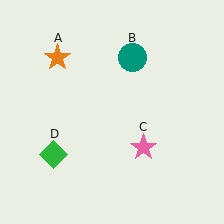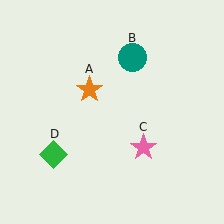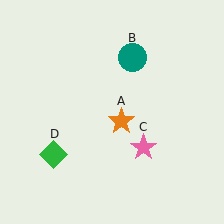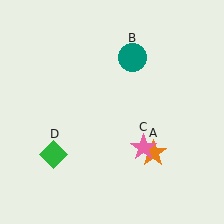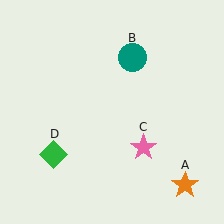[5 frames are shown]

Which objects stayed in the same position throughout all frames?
Teal circle (object B) and pink star (object C) and green diamond (object D) remained stationary.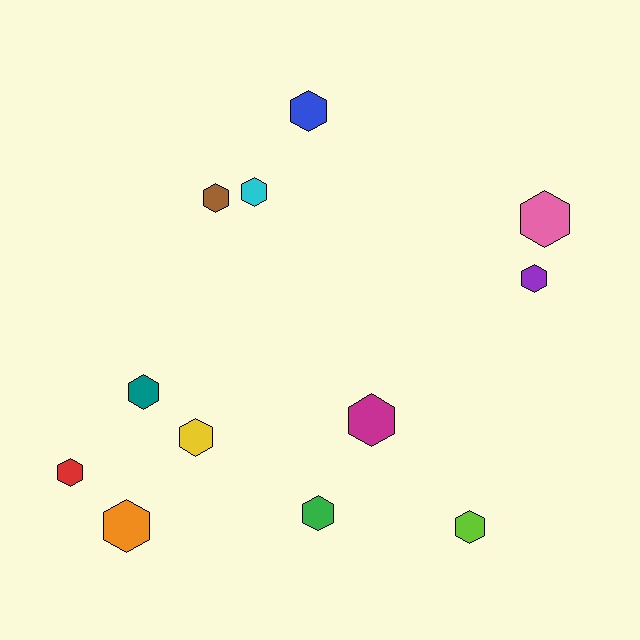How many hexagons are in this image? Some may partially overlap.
There are 12 hexagons.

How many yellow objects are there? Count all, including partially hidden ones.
There is 1 yellow object.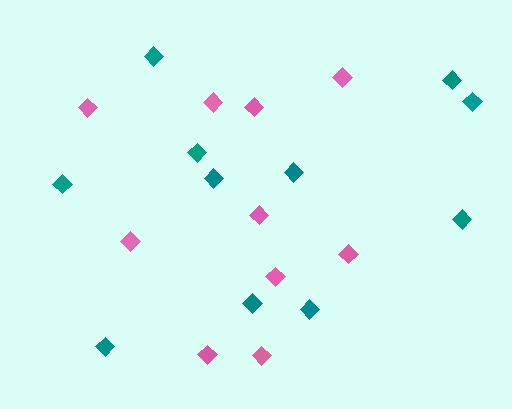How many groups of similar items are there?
There are 2 groups: one group of teal diamonds (11) and one group of pink diamonds (10).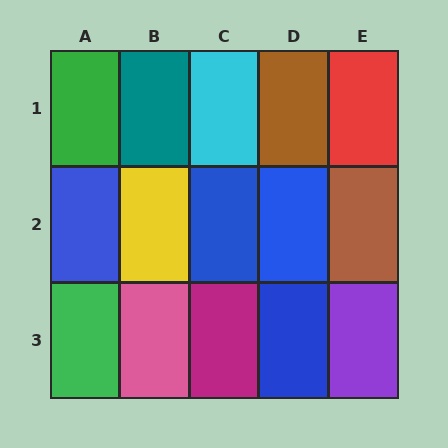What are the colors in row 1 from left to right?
Green, teal, cyan, brown, red.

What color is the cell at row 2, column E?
Brown.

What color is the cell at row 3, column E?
Purple.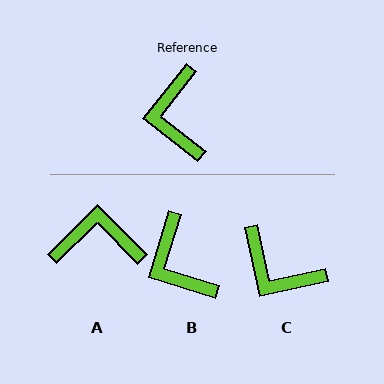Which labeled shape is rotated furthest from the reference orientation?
A, about 97 degrees away.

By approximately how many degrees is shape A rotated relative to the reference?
Approximately 97 degrees clockwise.